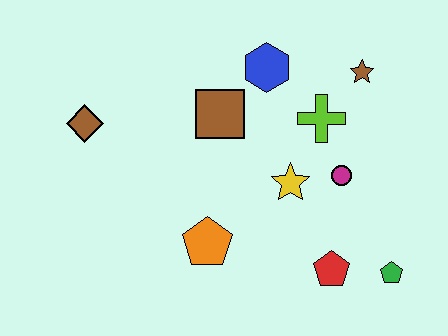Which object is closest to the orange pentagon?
The yellow star is closest to the orange pentagon.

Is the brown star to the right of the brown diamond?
Yes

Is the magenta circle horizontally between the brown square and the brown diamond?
No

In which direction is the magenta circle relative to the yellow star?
The magenta circle is to the right of the yellow star.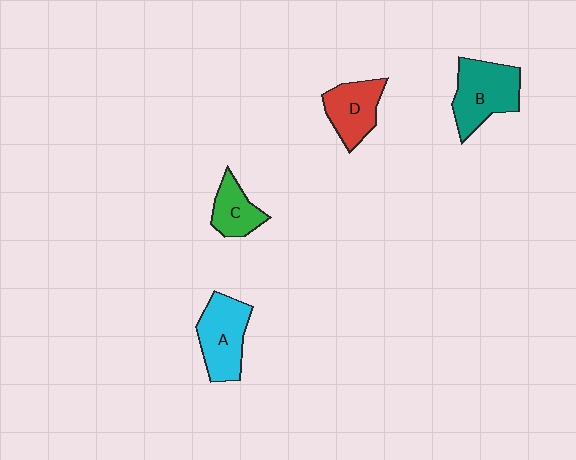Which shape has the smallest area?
Shape C (green).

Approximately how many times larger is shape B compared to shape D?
Approximately 1.3 times.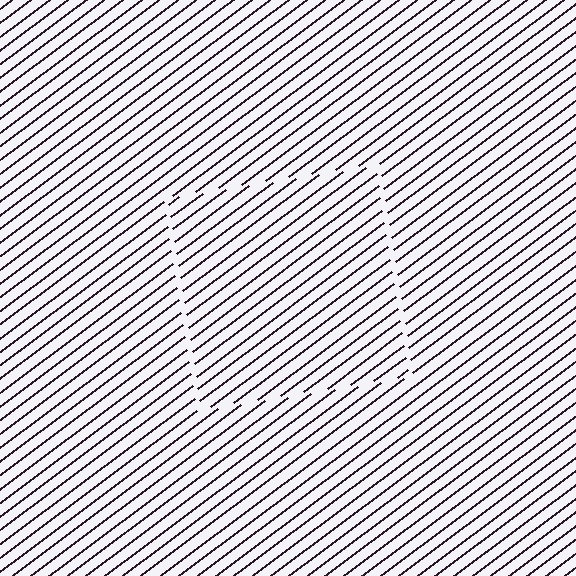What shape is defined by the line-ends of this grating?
An illusory square. The interior of the shape contains the same grating, shifted by half a period — the contour is defined by the phase discontinuity where line-ends from the inner and outer gratings abut.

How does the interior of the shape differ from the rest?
The interior of the shape contains the same grating, shifted by half a period — the contour is defined by the phase discontinuity where line-ends from the inner and outer gratings abut.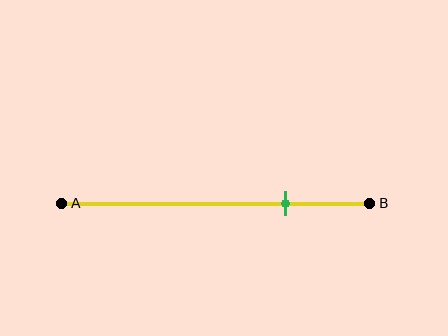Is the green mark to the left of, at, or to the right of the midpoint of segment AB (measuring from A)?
The green mark is to the right of the midpoint of segment AB.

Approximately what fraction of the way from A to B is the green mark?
The green mark is approximately 75% of the way from A to B.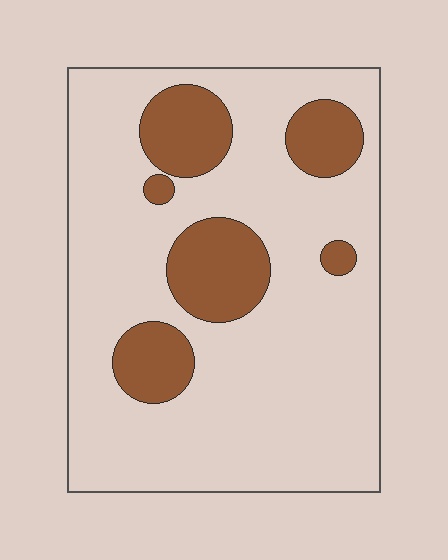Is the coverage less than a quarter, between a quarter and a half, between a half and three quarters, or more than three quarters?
Less than a quarter.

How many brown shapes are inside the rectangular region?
6.